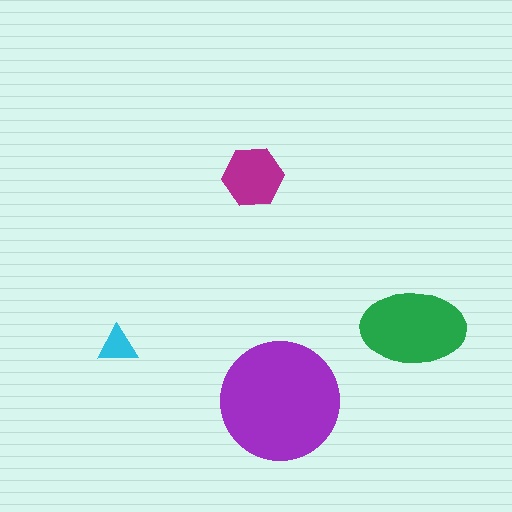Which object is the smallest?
The cyan triangle.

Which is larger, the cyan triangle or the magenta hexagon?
The magenta hexagon.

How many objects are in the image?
There are 4 objects in the image.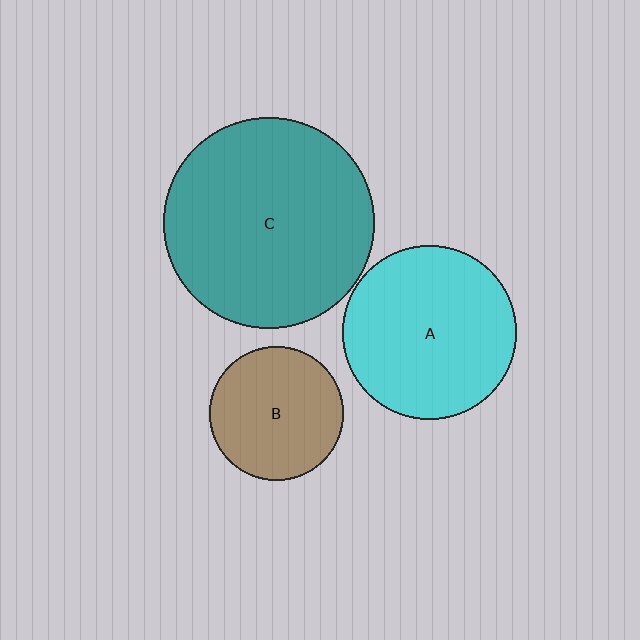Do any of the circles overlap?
No, none of the circles overlap.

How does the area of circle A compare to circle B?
Approximately 1.7 times.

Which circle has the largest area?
Circle C (teal).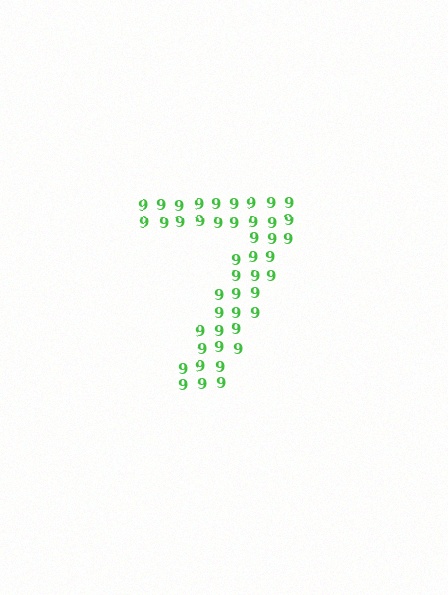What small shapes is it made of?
It is made of small digit 9's.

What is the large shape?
The large shape is the digit 7.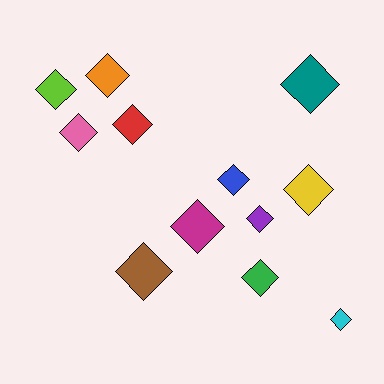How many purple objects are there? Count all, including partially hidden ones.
There is 1 purple object.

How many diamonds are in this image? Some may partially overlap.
There are 12 diamonds.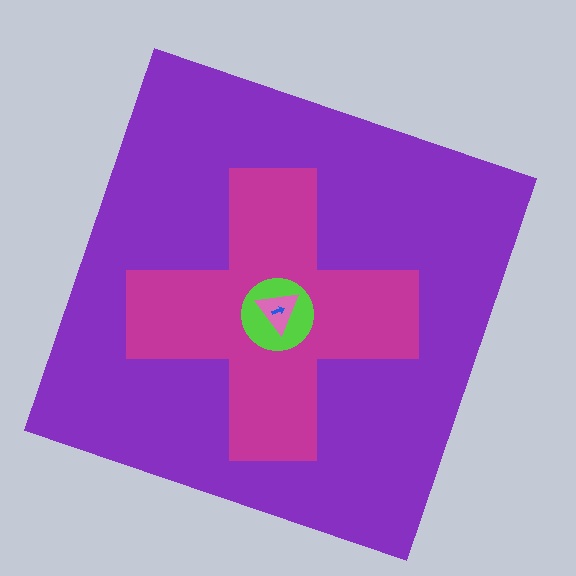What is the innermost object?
The blue arrow.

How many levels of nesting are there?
5.